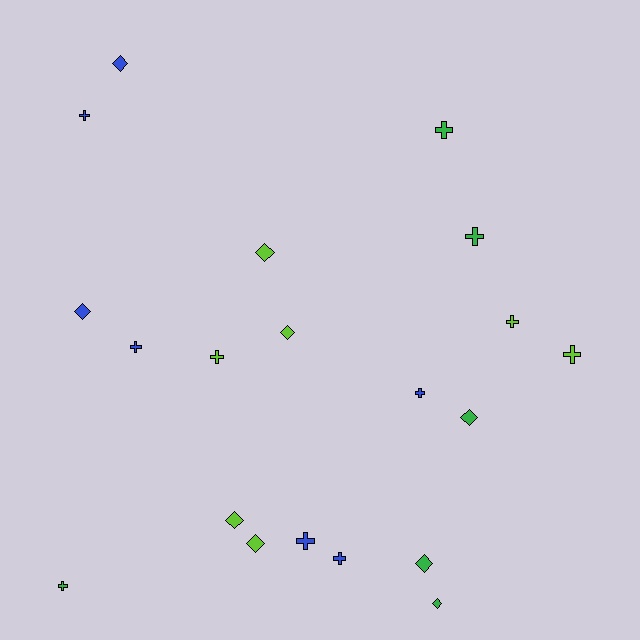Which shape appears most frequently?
Cross, with 11 objects.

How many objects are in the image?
There are 20 objects.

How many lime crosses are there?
There are 3 lime crosses.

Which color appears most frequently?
Lime, with 7 objects.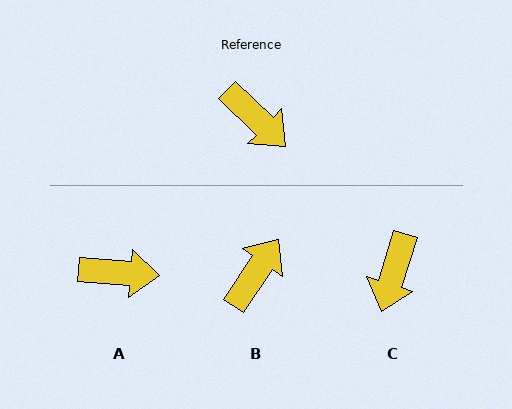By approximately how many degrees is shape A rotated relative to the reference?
Approximately 40 degrees counter-clockwise.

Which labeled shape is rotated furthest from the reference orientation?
B, about 100 degrees away.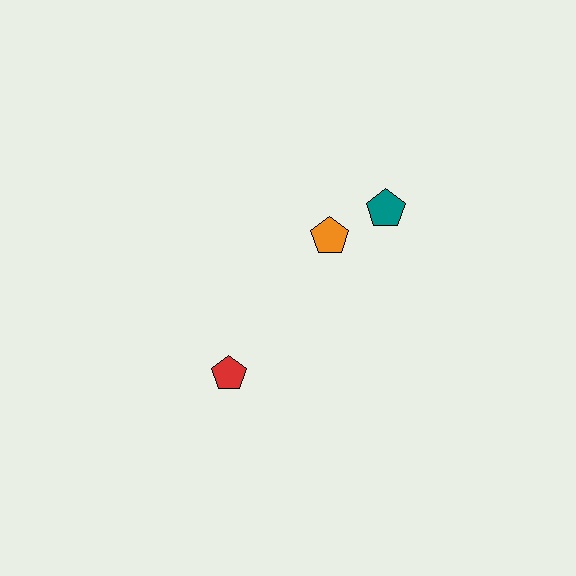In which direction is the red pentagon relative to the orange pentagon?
The red pentagon is below the orange pentagon.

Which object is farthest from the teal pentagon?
The red pentagon is farthest from the teal pentagon.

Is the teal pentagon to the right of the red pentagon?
Yes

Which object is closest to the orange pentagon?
The teal pentagon is closest to the orange pentagon.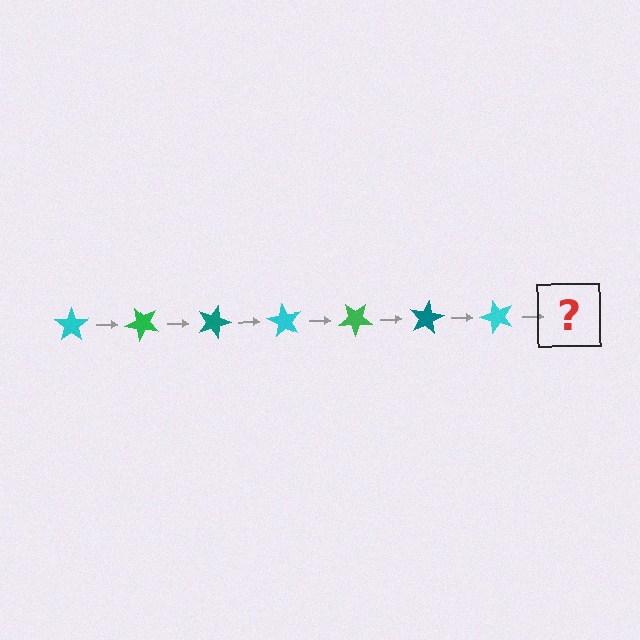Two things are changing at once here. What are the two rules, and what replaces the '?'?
The two rules are that it rotates 45 degrees each step and the color cycles through cyan, green, and teal. The '?' should be a green star, rotated 315 degrees from the start.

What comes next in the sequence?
The next element should be a green star, rotated 315 degrees from the start.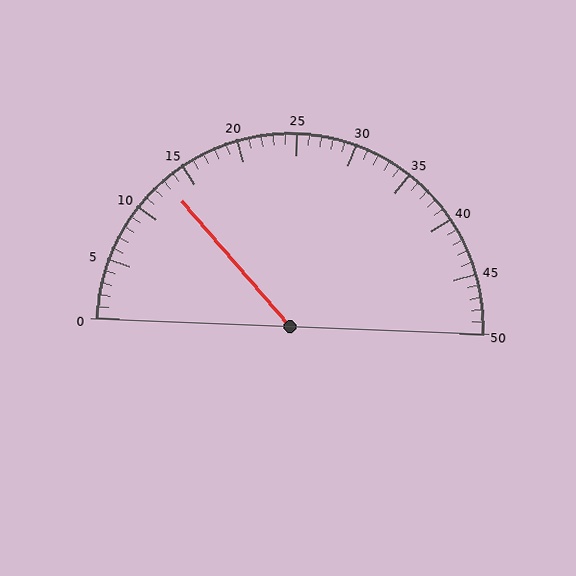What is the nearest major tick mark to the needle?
The nearest major tick mark is 15.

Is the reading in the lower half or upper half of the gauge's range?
The reading is in the lower half of the range (0 to 50).